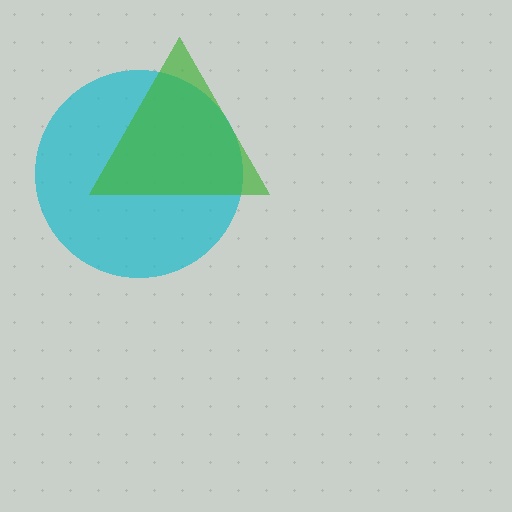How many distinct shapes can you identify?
There are 2 distinct shapes: a cyan circle, a green triangle.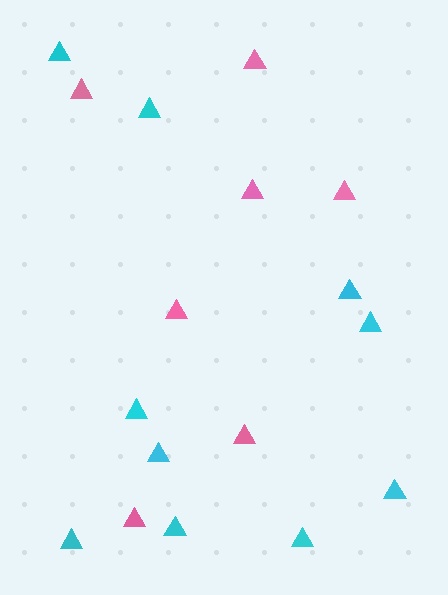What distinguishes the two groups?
There are 2 groups: one group of cyan triangles (10) and one group of pink triangles (7).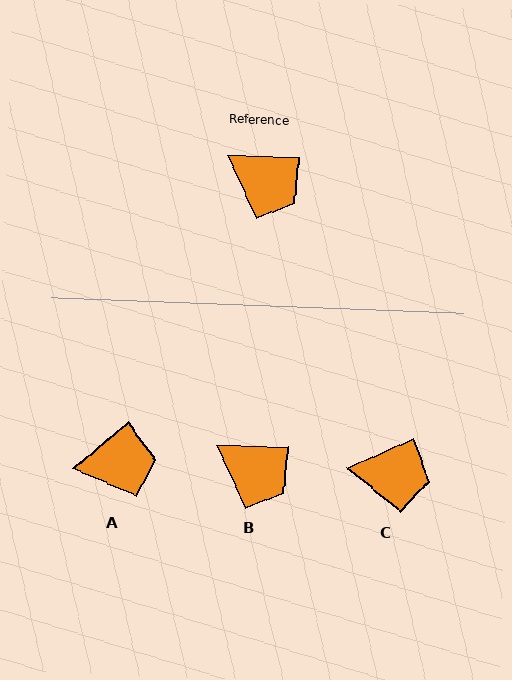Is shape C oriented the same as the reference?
No, it is off by about 26 degrees.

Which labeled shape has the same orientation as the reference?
B.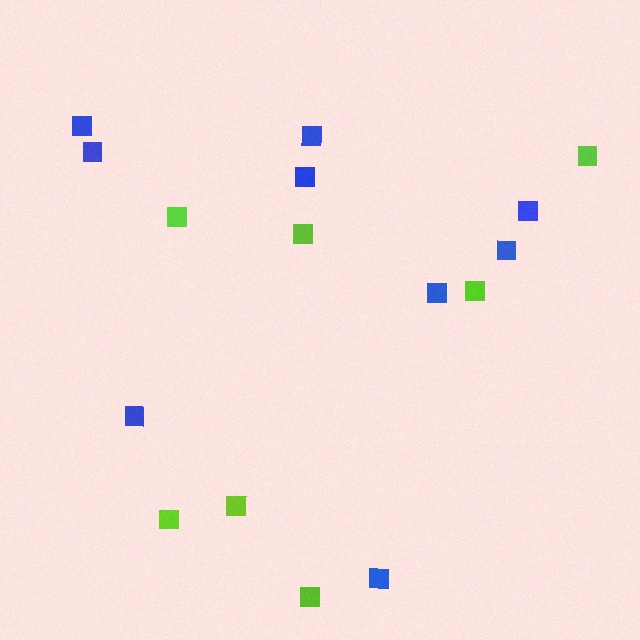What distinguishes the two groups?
There are 2 groups: one group of lime squares (7) and one group of blue squares (9).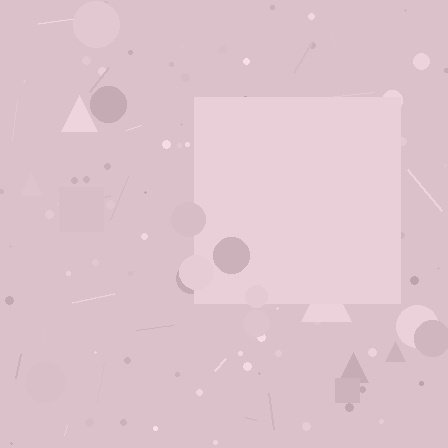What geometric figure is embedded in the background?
A square is embedded in the background.